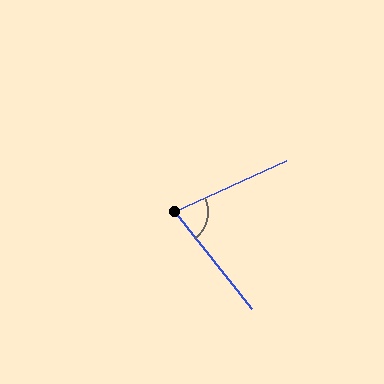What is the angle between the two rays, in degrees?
Approximately 76 degrees.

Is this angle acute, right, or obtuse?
It is acute.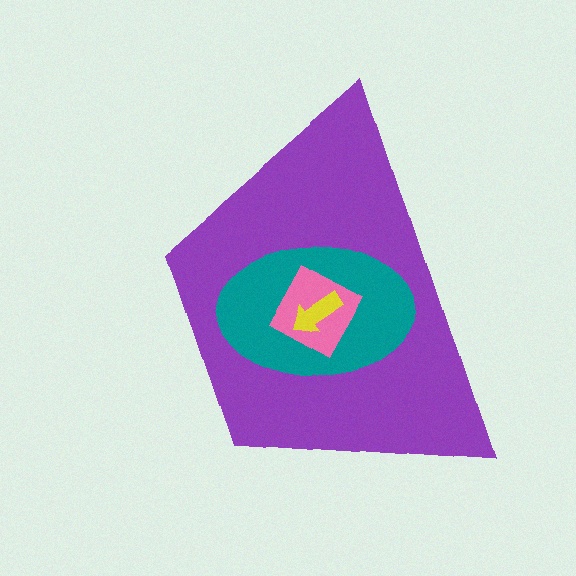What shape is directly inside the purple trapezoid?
The teal ellipse.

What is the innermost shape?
The yellow arrow.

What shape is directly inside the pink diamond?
The yellow arrow.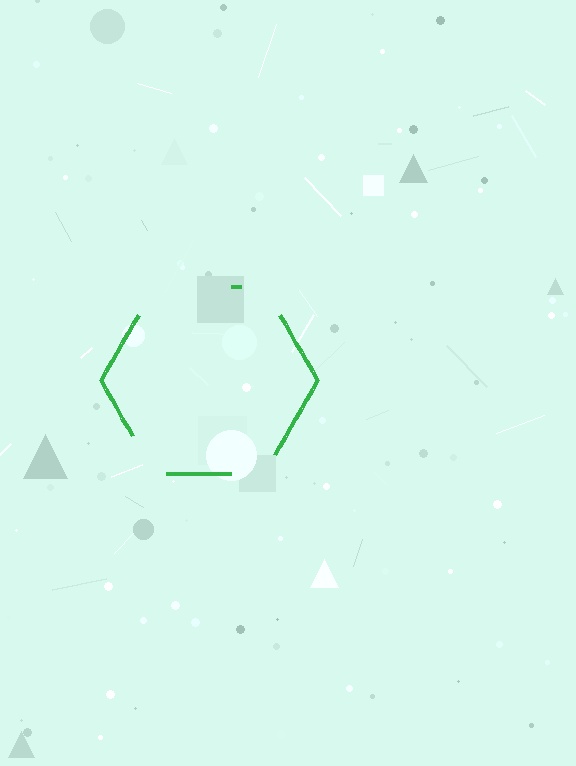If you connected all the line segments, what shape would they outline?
They would outline a hexagon.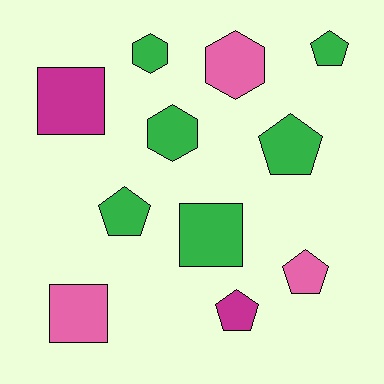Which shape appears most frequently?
Pentagon, with 5 objects.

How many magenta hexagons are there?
There are no magenta hexagons.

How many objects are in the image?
There are 11 objects.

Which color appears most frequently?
Green, with 6 objects.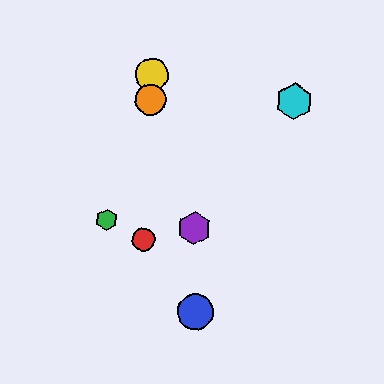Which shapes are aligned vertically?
The red circle, the yellow circle, the orange circle are aligned vertically.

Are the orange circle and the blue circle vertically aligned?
No, the orange circle is at x≈151 and the blue circle is at x≈196.